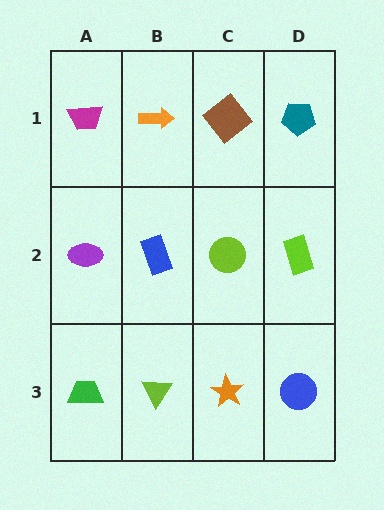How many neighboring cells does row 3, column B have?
3.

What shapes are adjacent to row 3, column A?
A purple ellipse (row 2, column A), a lime triangle (row 3, column B).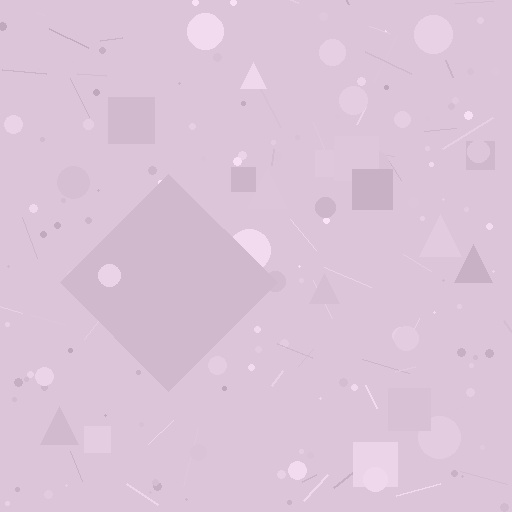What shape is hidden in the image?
A diamond is hidden in the image.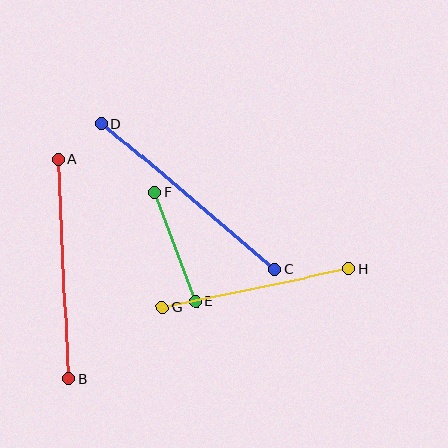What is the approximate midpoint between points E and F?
The midpoint is at approximately (175, 247) pixels.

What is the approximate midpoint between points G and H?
The midpoint is at approximately (255, 288) pixels.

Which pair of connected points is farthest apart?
Points C and D are farthest apart.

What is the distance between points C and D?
The distance is approximately 226 pixels.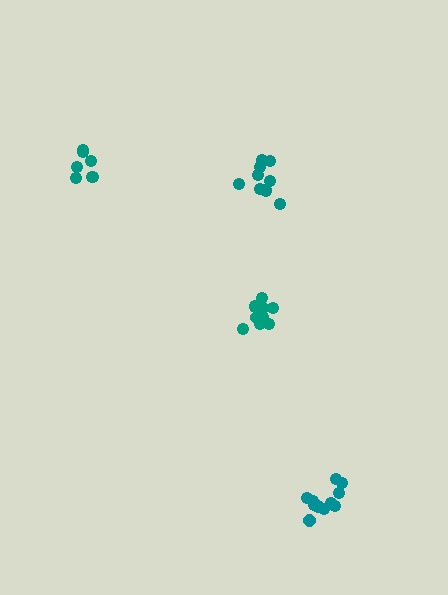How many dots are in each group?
Group 1: 11 dots, Group 2: 9 dots, Group 3: 6 dots, Group 4: 9 dots (35 total).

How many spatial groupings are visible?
There are 4 spatial groupings.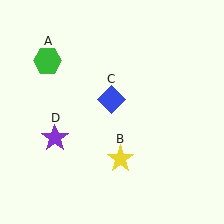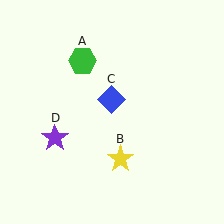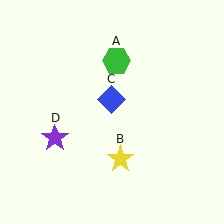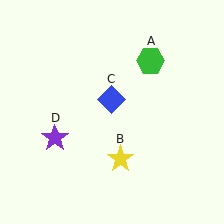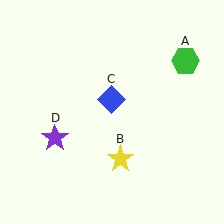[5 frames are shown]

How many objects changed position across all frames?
1 object changed position: green hexagon (object A).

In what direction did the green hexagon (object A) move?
The green hexagon (object A) moved right.